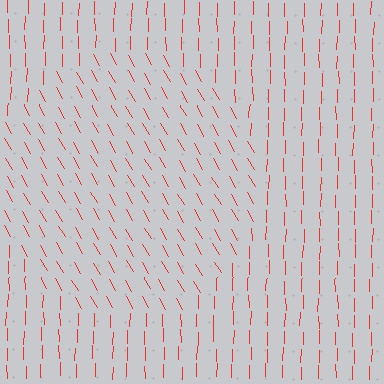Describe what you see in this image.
The image is filled with small red line segments. A circle region in the image has lines oriented differently from the surrounding lines, creating a visible texture boundary.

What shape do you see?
I see a circle.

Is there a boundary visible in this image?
Yes, there is a texture boundary formed by a change in line orientation.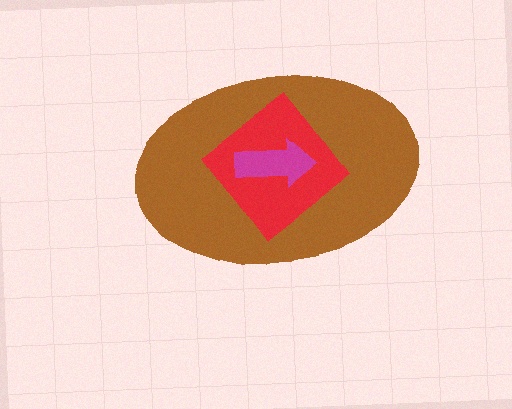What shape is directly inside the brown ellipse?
The red diamond.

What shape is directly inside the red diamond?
The magenta arrow.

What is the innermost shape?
The magenta arrow.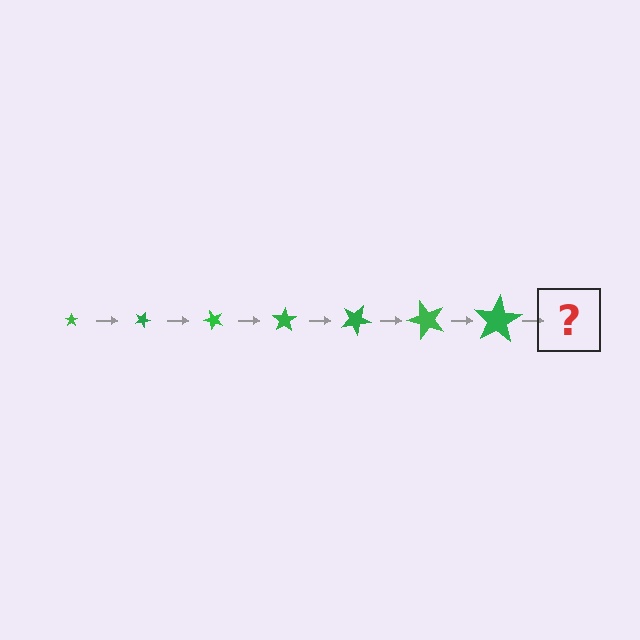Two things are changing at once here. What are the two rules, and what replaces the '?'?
The two rules are that the star grows larger each step and it rotates 25 degrees each step. The '?' should be a star, larger than the previous one and rotated 175 degrees from the start.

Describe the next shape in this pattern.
It should be a star, larger than the previous one and rotated 175 degrees from the start.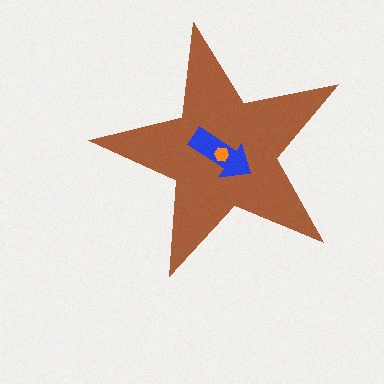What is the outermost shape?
The brown star.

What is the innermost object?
The orange hexagon.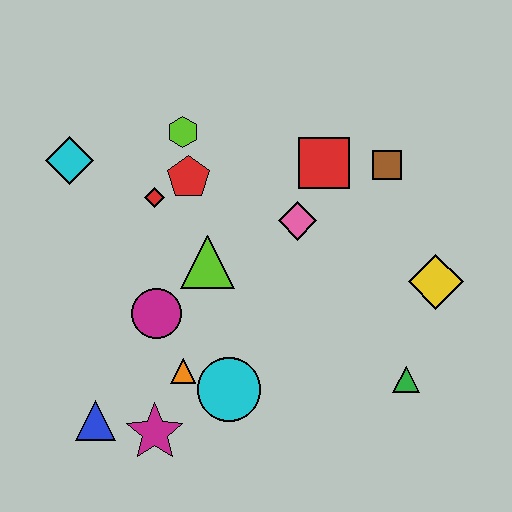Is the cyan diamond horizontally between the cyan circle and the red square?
No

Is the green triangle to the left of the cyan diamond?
No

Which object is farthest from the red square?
The blue triangle is farthest from the red square.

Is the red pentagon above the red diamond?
Yes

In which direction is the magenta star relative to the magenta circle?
The magenta star is below the magenta circle.